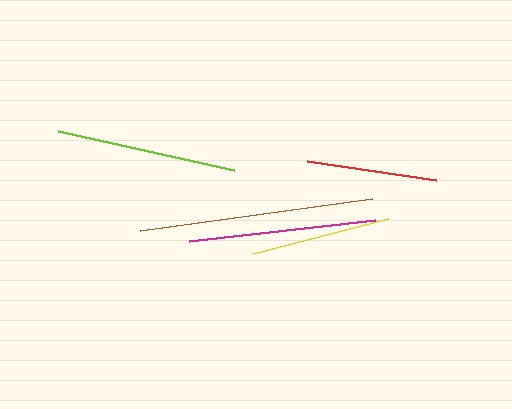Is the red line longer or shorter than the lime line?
The lime line is longer than the red line.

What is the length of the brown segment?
The brown segment is approximately 234 pixels long.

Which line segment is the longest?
The brown line is the longest at approximately 234 pixels.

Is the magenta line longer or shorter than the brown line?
The brown line is longer than the magenta line.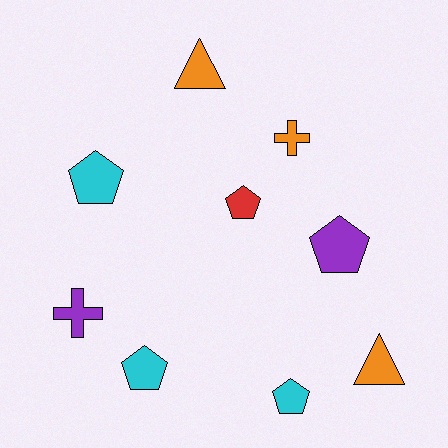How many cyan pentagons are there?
There are 3 cyan pentagons.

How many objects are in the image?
There are 9 objects.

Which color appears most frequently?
Cyan, with 3 objects.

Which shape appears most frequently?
Pentagon, with 5 objects.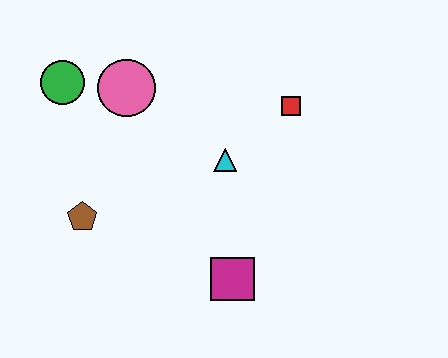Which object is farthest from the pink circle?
The magenta square is farthest from the pink circle.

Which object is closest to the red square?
The cyan triangle is closest to the red square.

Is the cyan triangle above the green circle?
No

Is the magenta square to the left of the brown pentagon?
No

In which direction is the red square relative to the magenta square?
The red square is above the magenta square.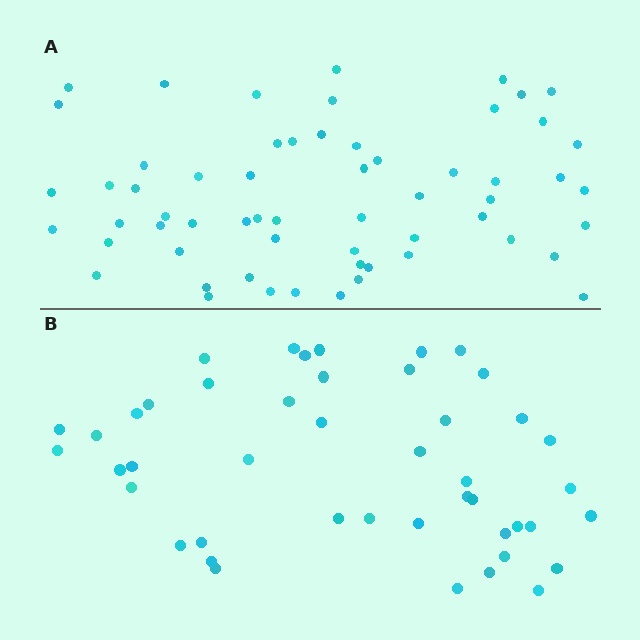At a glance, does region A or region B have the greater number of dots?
Region A (the top region) has more dots.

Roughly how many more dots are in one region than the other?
Region A has approximately 15 more dots than region B.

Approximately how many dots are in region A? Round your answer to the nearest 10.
About 60 dots.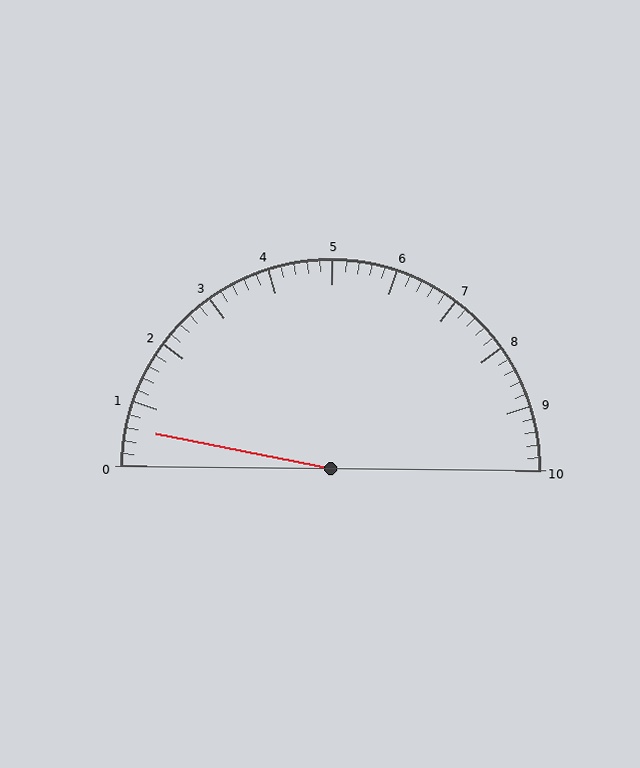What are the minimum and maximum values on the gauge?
The gauge ranges from 0 to 10.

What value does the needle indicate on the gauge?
The needle indicates approximately 0.6.